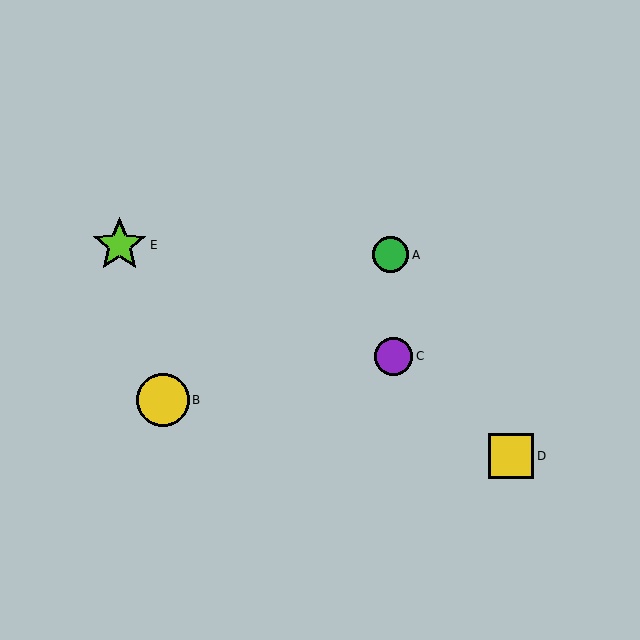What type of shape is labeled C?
Shape C is a purple circle.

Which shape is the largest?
The lime star (labeled E) is the largest.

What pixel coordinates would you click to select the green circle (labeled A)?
Click at (391, 255) to select the green circle A.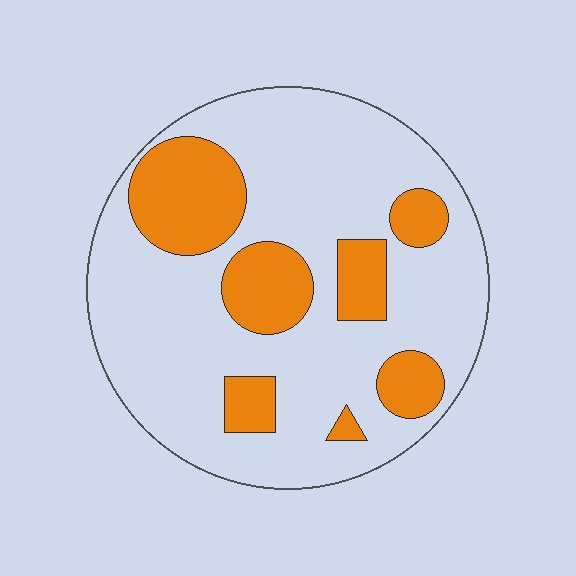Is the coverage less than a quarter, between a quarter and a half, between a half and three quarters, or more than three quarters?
Between a quarter and a half.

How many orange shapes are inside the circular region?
7.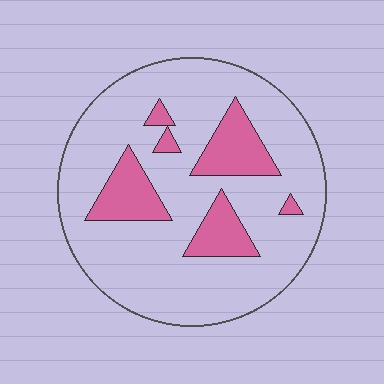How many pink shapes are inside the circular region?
6.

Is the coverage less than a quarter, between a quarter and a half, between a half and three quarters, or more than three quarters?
Less than a quarter.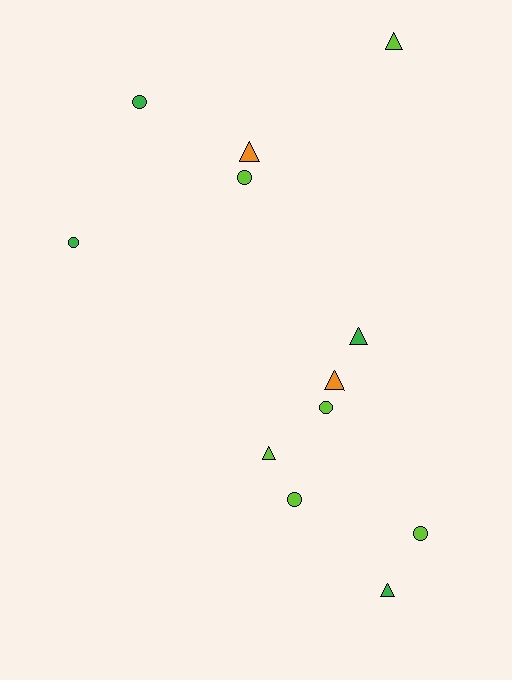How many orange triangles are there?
There are 2 orange triangles.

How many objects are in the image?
There are 12 objects.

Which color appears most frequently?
Lime, with 6 objects.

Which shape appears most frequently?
Triangle, with 6 objects.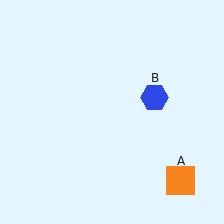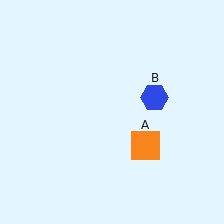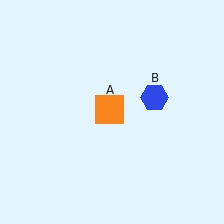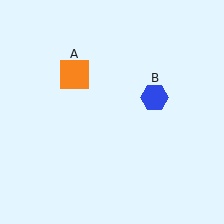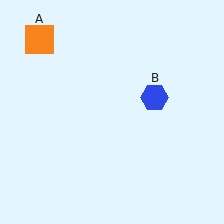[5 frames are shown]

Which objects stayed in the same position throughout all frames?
Blue hexagon (object B) remained stationary.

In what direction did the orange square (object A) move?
The orange square (object A) moved up and to the left.